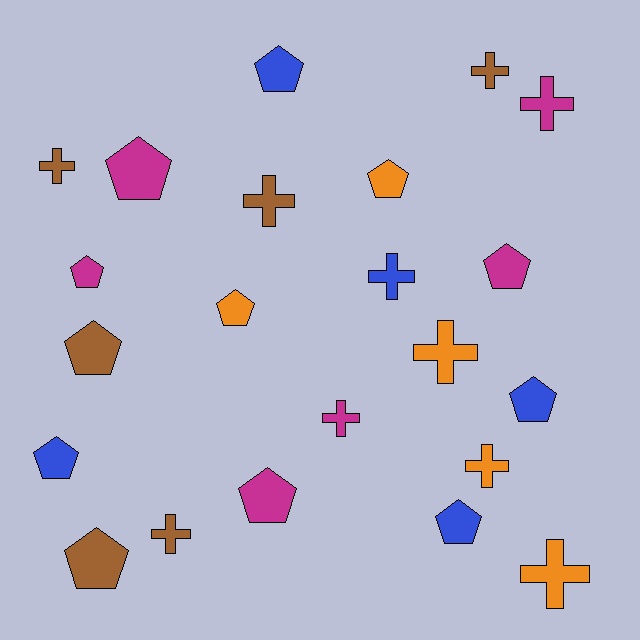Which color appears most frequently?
Brown, with 6 objects.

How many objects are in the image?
There are 22 objects.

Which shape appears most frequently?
Pentagon, with 12 objects.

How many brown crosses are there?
There are 4 brown crosses.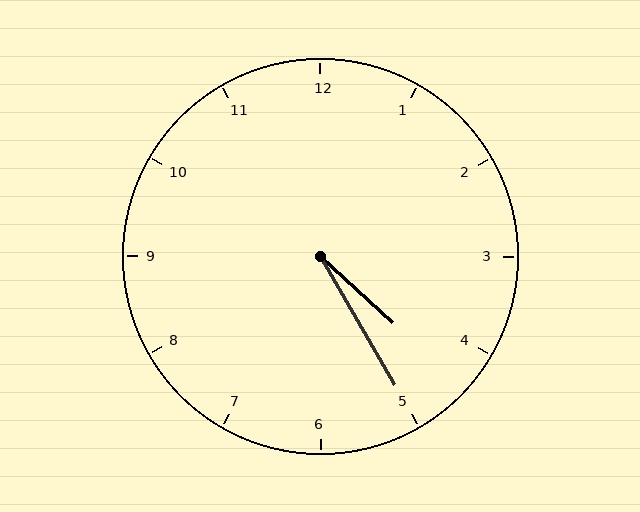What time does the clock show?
4:25.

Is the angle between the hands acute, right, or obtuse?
It is acute.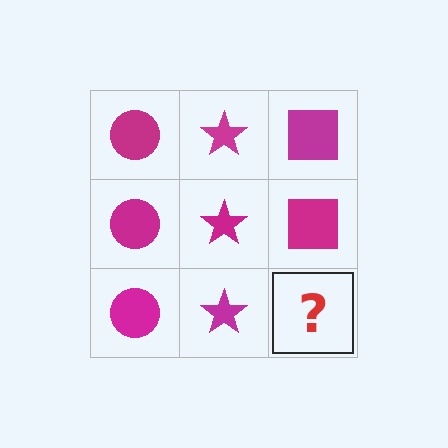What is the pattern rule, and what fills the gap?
The rule is that each column has a consistent shape. The gap should be filled with a magenta square.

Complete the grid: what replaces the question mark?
The question mark should be replaced with a magenta square.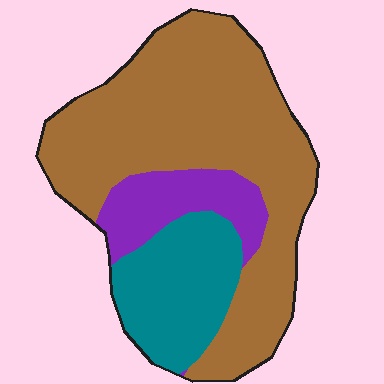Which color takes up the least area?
Purple, at roughly 15%.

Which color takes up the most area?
Brown, at roughly 65%.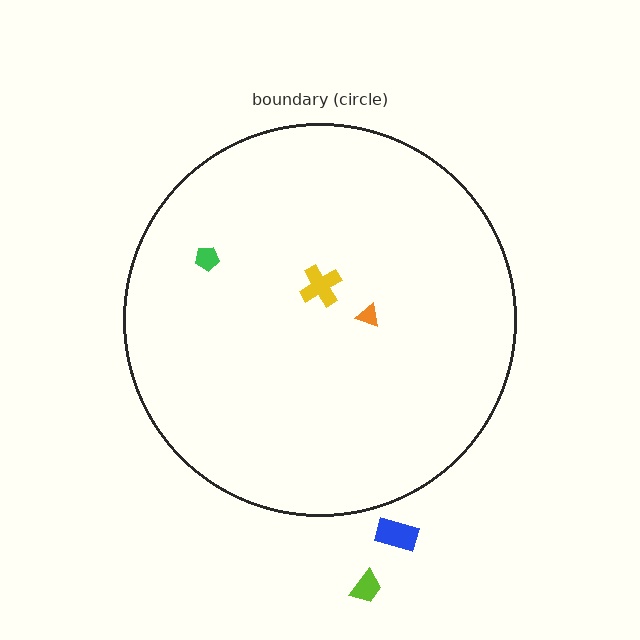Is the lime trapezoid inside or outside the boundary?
Outside.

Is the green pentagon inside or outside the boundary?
Inside.